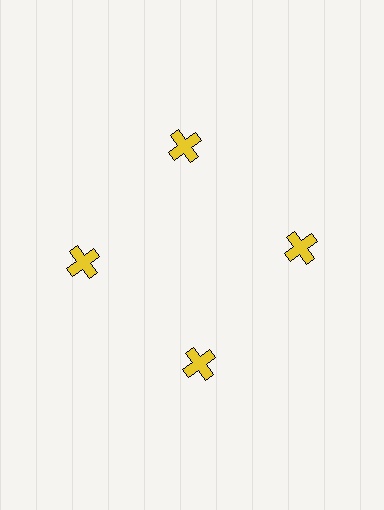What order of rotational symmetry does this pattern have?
This pattern has 4-fold rotational symmetry.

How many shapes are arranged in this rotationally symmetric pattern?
There are 4 shapes, arranged in 4 groups of 1.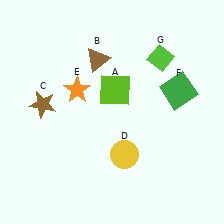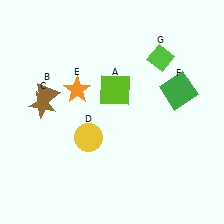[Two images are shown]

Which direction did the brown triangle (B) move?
The brown triangle (B) moved left.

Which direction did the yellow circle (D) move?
The yellow circle (D) moved left.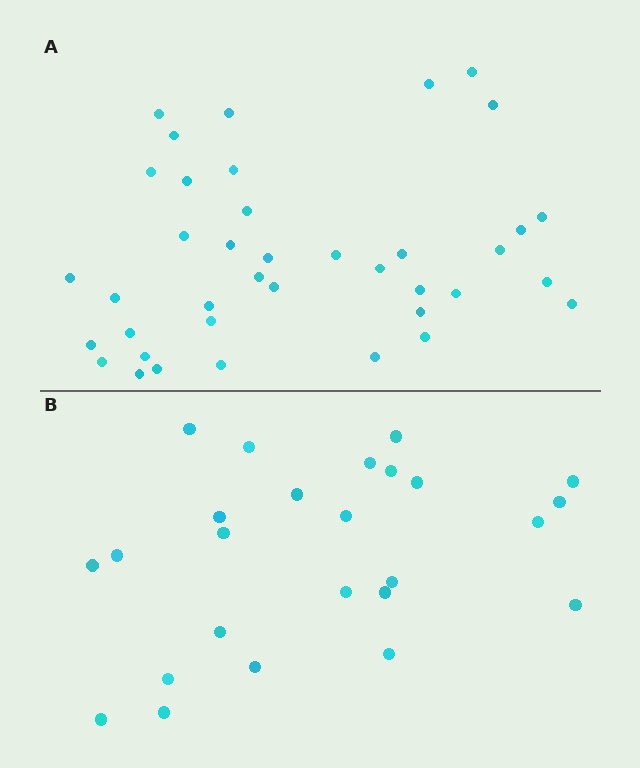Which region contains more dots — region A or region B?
Region A (the top region) has more dots.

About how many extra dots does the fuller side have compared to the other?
Region A has approximately 15 more dots than region B.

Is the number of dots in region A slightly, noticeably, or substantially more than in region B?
Region A has substantially more. The ratio is roughly 1.6 to 1.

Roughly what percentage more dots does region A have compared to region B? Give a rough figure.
About 55% more.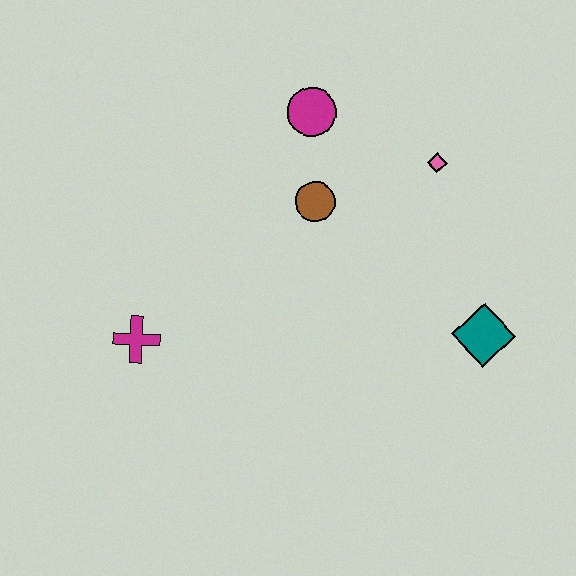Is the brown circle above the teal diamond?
Yes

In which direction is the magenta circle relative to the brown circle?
The magenta circle is above the brown circle.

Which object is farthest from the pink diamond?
The magenta cross is farthest from the pink diamond.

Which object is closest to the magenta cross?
The brown circle is closest to the magenta cross.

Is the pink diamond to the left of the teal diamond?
Yes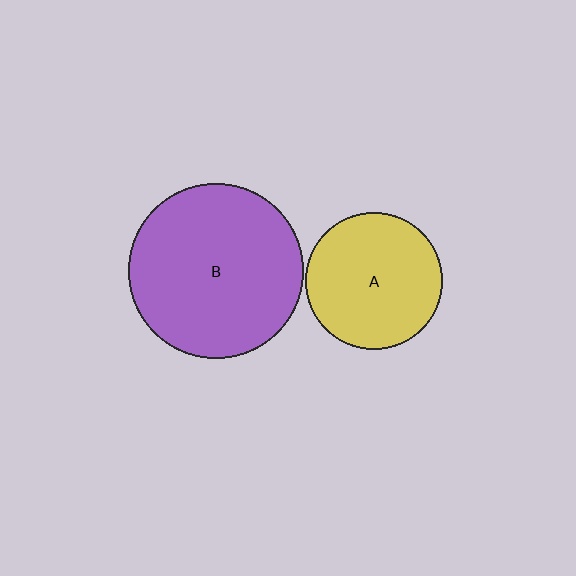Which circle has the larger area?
Circle B (purple).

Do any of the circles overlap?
No, none of the circles overlap.